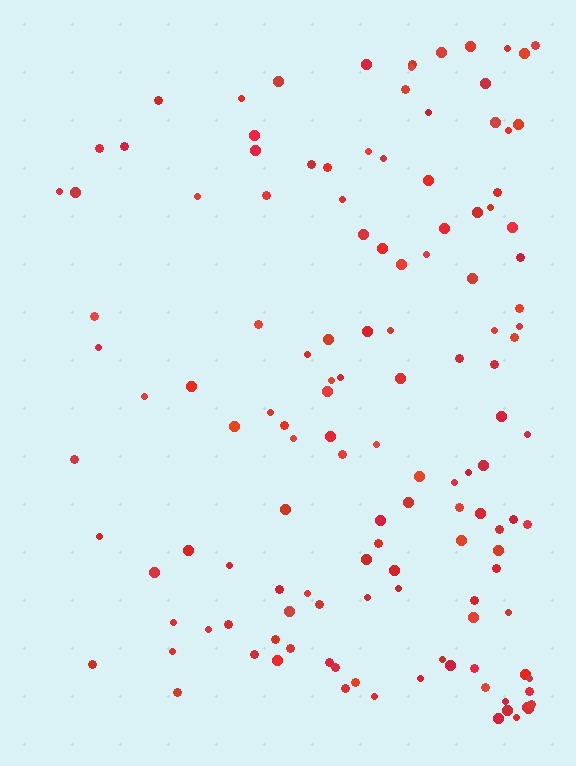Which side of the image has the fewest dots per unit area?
The left.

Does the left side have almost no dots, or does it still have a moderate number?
Still a moderate number, just noticeably fewer than the right.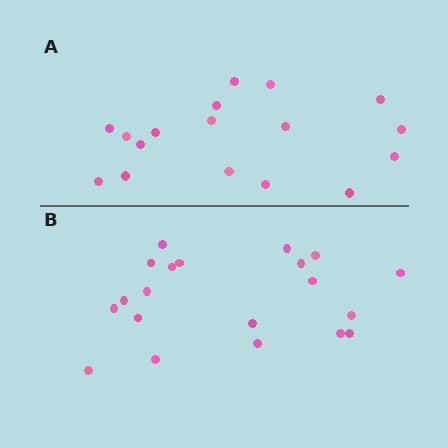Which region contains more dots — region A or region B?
Region B (the bottom region) has more dots.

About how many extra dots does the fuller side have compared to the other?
Region B has just a few more — roughly 2 or 3 more dots than region A.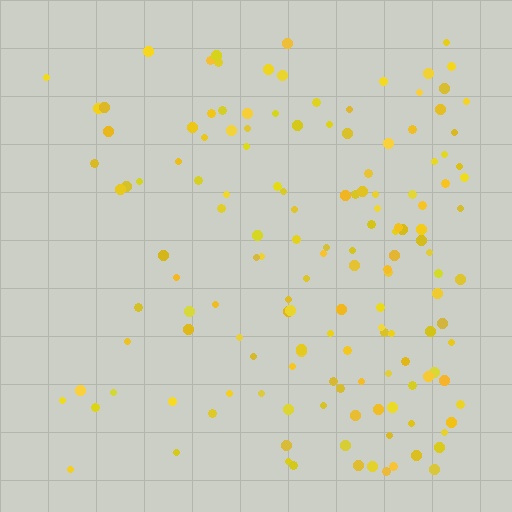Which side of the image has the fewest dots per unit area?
The left.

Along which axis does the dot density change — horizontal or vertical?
Horizontal.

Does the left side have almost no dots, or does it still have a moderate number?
Still a moderate number, just noticeably fewer than the right.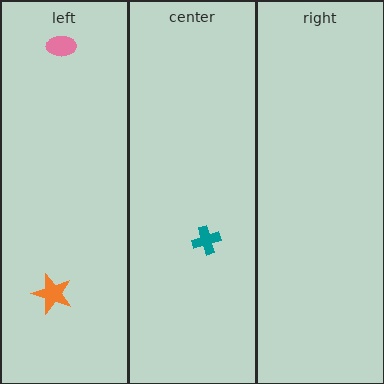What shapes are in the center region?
The teal cross.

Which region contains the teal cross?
The center region.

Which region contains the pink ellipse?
The left region.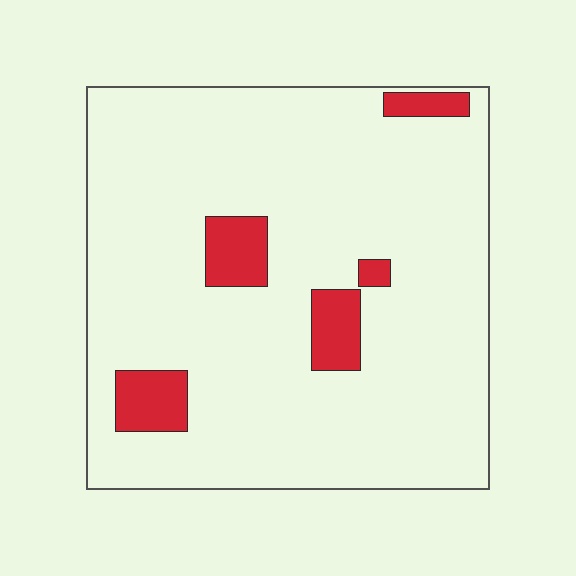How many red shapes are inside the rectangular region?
5.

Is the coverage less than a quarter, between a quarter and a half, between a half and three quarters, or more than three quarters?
Less than a quarter.